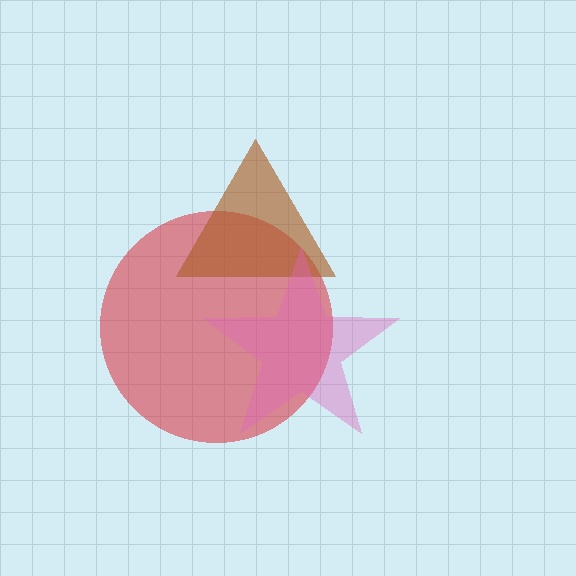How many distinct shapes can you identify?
There are 3 distinct shapes: a red circle, a brown triangle, a pink star.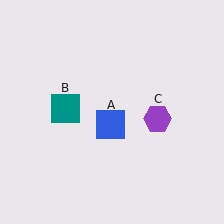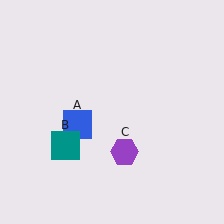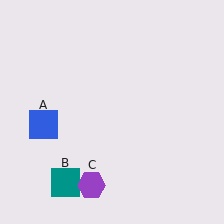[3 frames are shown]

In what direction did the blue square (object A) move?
The blue square (object A) moved left.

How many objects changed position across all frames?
3 objects changed position: blue square (object A), teal square (object B), purple hexagon (object C).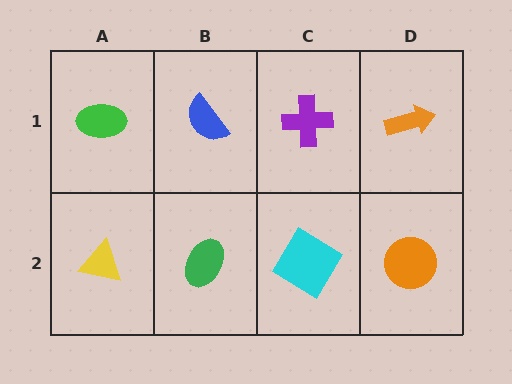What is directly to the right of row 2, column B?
A cyan diamond.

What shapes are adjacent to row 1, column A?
A yellow triangle (row 2, column A), a blue semicircle (row 1, column B).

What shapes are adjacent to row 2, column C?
A purple cross (row 1, column C), a green ellipse (row 2, column B), an orange circle (row 2, column D).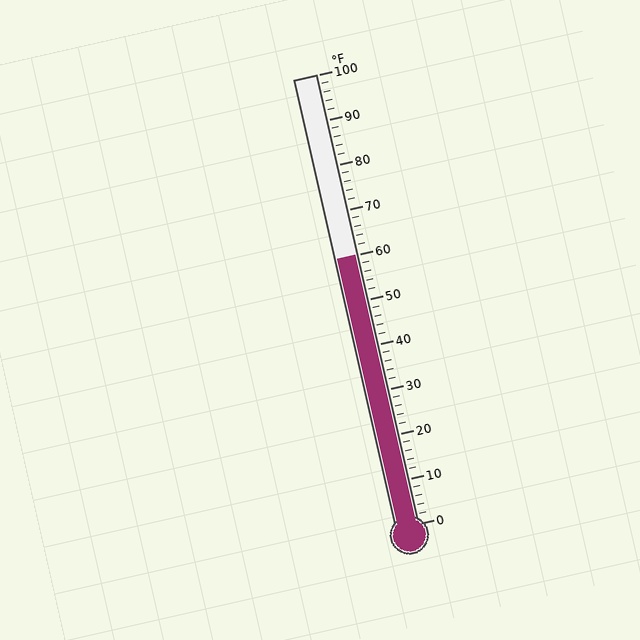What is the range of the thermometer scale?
The thermometer scale ranges from 0°F to 100°F.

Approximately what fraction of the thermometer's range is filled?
The thermometer is filled to approximately 60% of its range.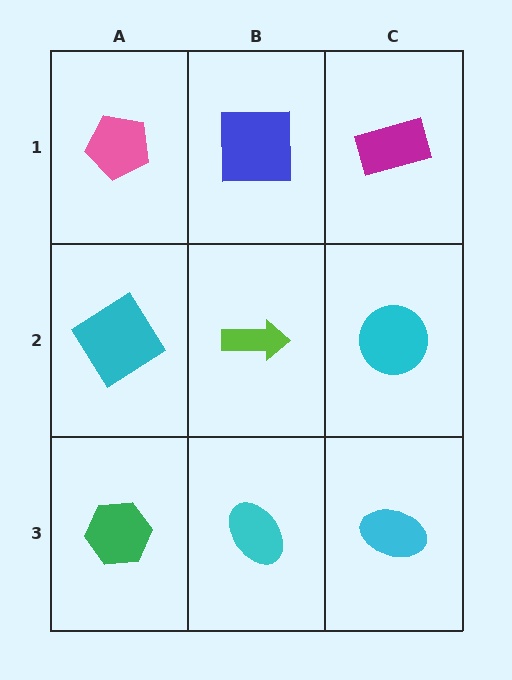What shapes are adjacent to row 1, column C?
A cyan circle (row 2, column C), a blue square (row 1, column B).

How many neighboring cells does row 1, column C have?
2.